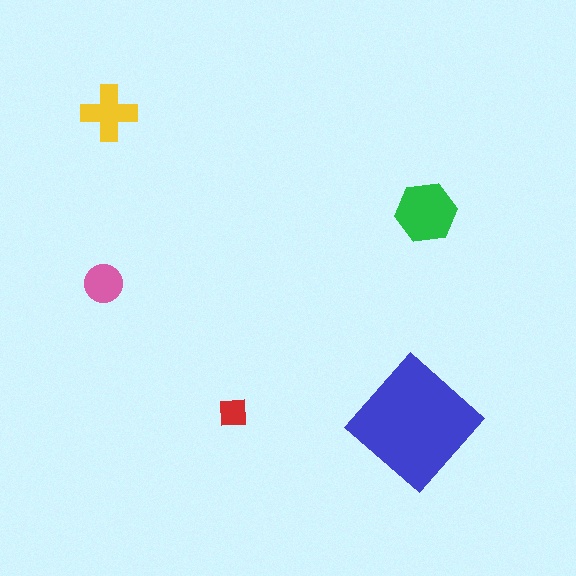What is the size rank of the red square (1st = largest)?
5th.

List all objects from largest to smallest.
The blue diamond, the green hexagon, the yellow cross, the pink circle, the red square.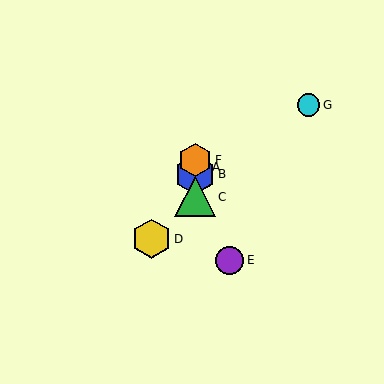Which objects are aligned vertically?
Objects A, B, C, F are aligned vertically.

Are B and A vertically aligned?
Yes, both are at x≈195.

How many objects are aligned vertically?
4 objects (A, B, C, F) are aligned vertically.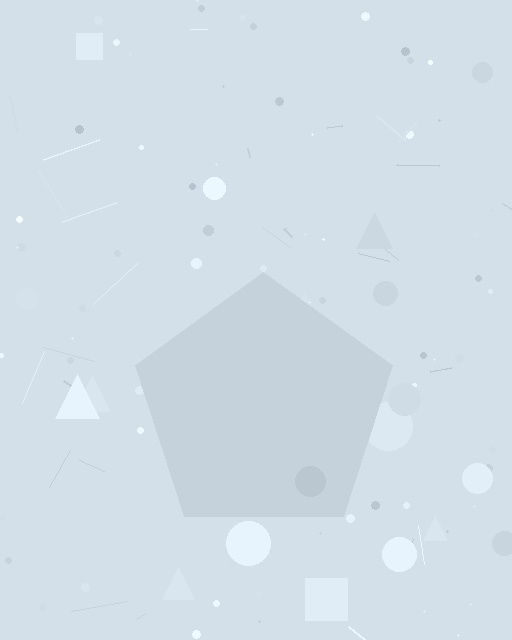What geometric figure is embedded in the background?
A pentagon is embedded in the background.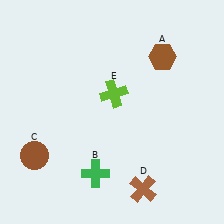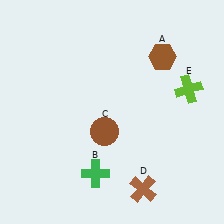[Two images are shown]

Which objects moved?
The objects that moved are: the brown circle (C), the lime cross (E).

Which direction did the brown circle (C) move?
The brown circle (C) moved right.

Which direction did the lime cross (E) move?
The lime cross (E) moved right.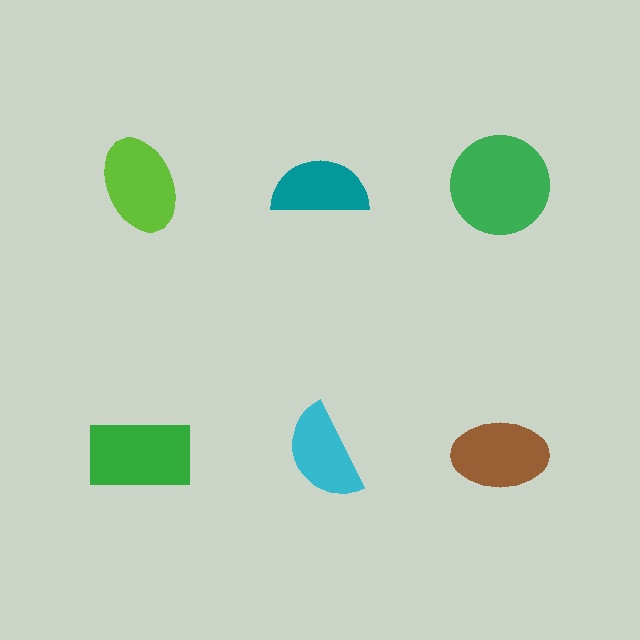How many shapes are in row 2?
3 shapes.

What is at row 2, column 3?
A brown ellipse.